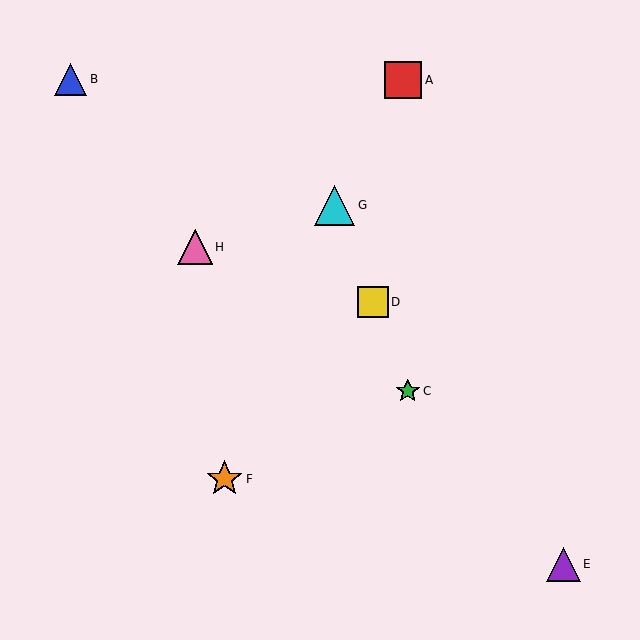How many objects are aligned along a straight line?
3 objects (C, D, G) are aligned along a straight line.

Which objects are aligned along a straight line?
Objects C, D, G are aligned along a straight line.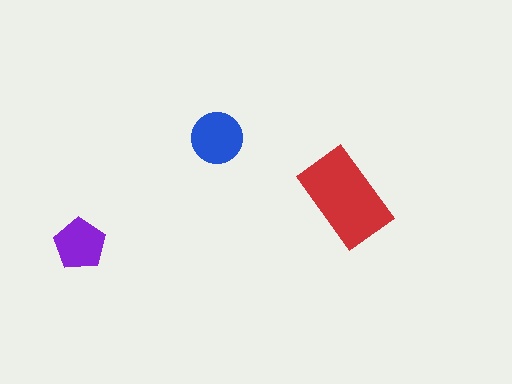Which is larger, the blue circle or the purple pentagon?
The blue circle.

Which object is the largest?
The red rectangle.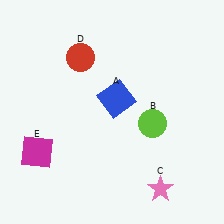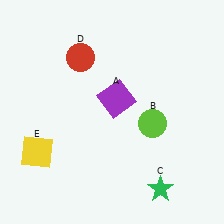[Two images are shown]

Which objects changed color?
A changed from blue to purple. C changed from pink to green. E changed from magenta to yellow.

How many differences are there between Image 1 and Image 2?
There are 3 differences between the two images.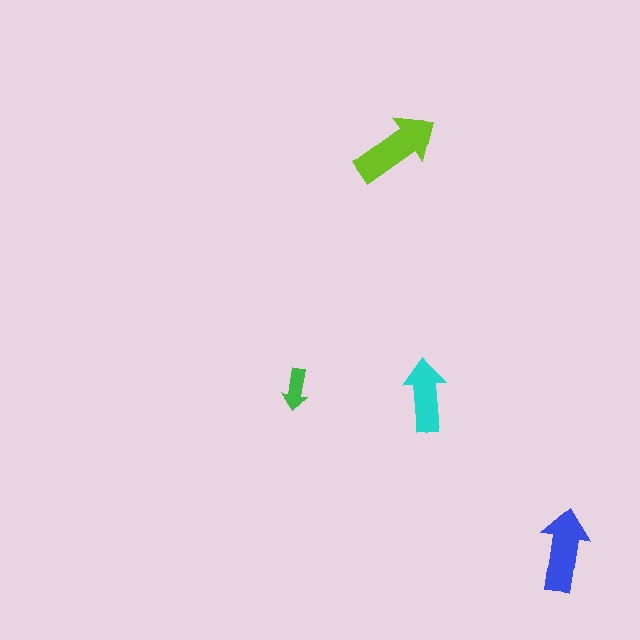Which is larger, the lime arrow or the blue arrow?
The lime one.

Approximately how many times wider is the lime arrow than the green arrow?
About 2 times wider.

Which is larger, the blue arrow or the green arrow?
The blue one.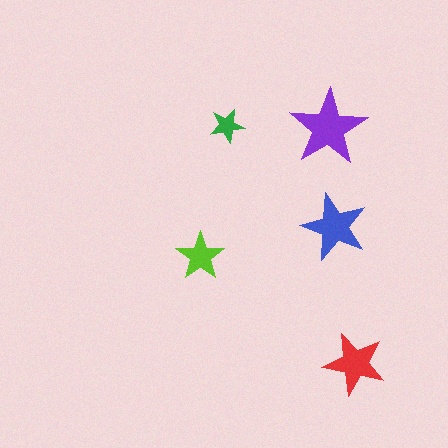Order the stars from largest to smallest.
the purple one, the blue one, the red one, the lime one, the green one.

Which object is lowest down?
The red star is bottommost.